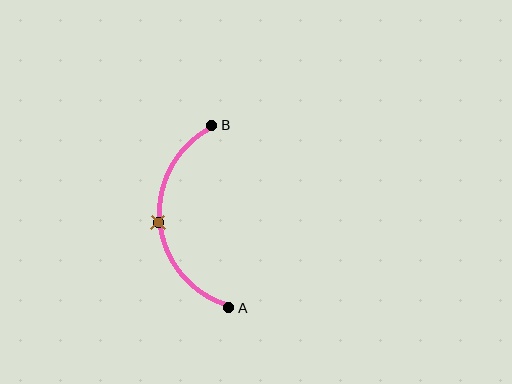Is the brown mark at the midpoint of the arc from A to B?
Yes. The brown mark lies on the arc at equal arc-length from both A and B — it is the arc midpoint.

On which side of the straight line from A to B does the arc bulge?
The arc bulges to the left of the straight line connecting A and B.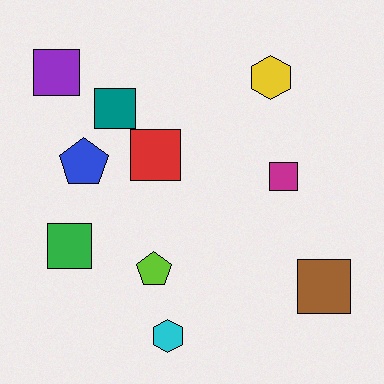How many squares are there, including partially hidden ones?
There are 6 squares.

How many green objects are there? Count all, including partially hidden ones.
There is 1 green object.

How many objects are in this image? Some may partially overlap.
There are 10 objects.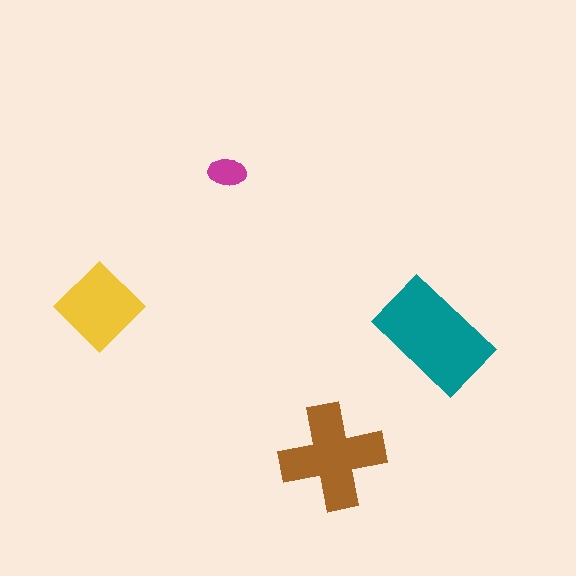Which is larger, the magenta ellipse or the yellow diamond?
The yellow diamond.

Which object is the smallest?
The magenta ellipse.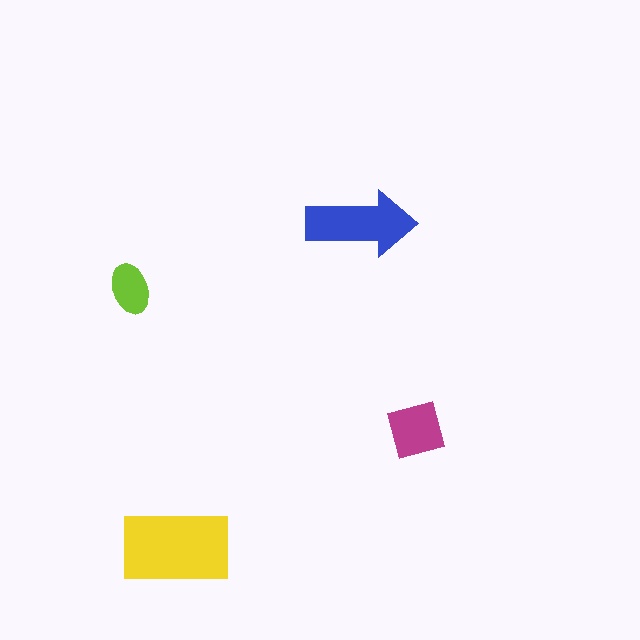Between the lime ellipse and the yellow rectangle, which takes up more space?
The yellow rectangle.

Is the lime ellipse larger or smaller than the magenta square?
Smaller.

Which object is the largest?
The yellow rectangle.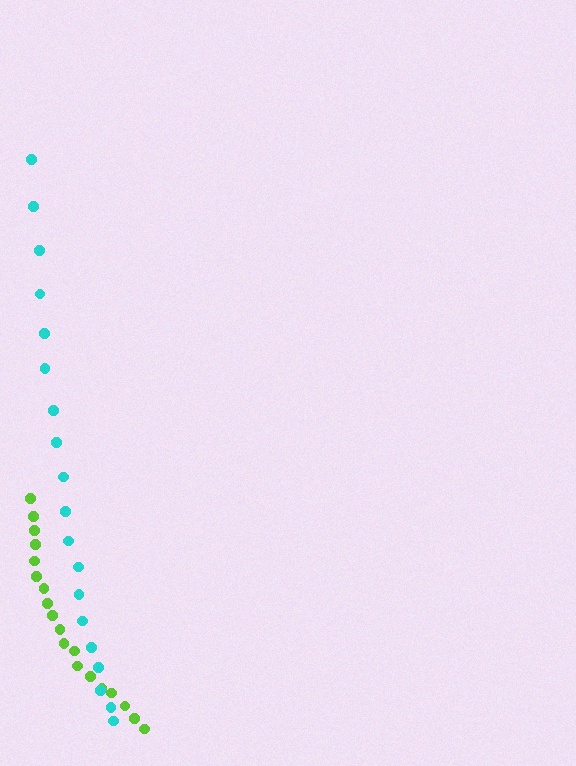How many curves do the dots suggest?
There are 2 distinct paths.